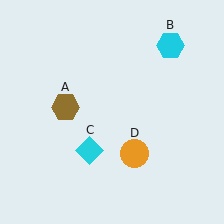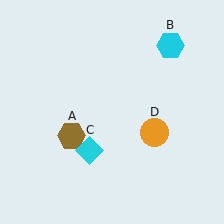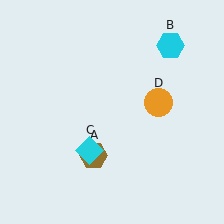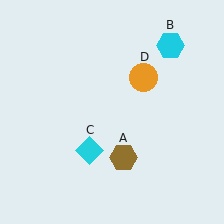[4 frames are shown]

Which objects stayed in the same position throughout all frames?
Cyan hexagon (object B) and cyan diamond (object C) remained stationary.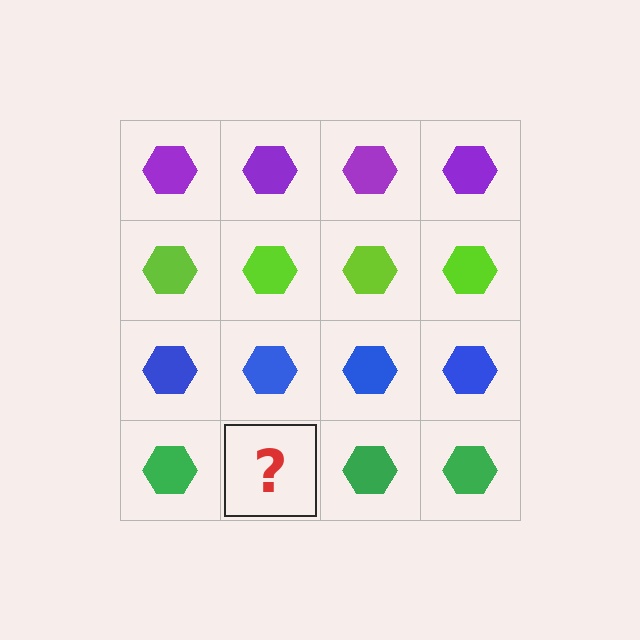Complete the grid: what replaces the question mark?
The question mark should be replaced with a green hexagon.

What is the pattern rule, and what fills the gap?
The rule is that each row has a consistent color. The gap should be filled with a green hexagon.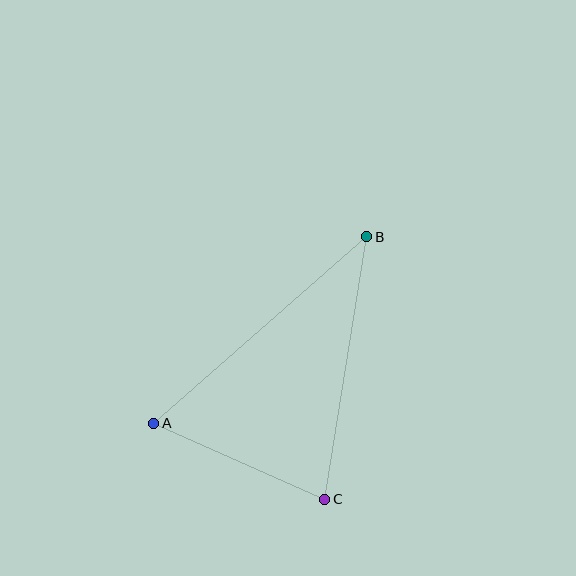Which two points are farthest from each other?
Points A and B are farthest from each other.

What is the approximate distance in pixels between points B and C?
The distance between B and C is approximately 266 pixels.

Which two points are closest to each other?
Points A and C are closest to each other.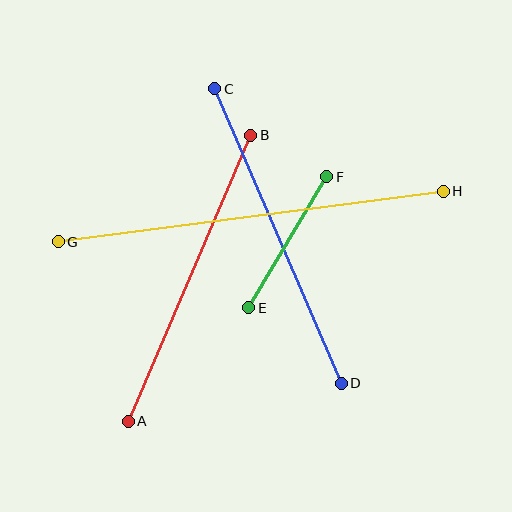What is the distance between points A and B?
The distance is approximately 311 pixels.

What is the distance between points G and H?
The distance is approximately 388 pixels.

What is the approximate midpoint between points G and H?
The midpoint is at approximately (251, 217) pixels.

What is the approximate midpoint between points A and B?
The midpoint is at approximately (189, 278) pixels.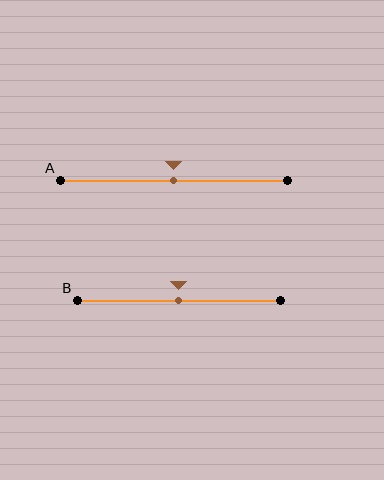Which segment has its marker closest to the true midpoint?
Segment A has its marker closest to the true midpoint.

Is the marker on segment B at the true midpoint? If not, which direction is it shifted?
Yes, the marker on segment B is at the true midpoint.